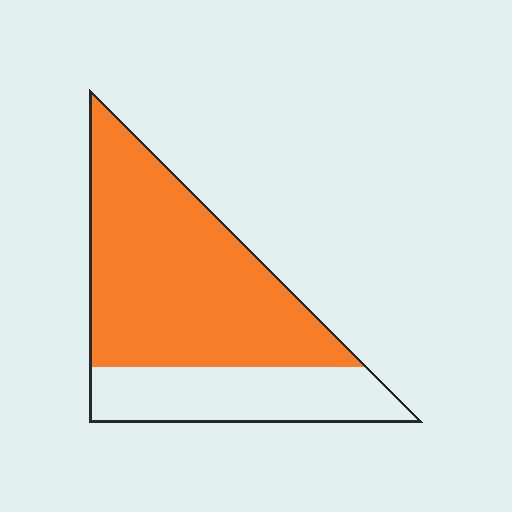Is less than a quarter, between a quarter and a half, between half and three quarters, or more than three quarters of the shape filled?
Between half and three quarters.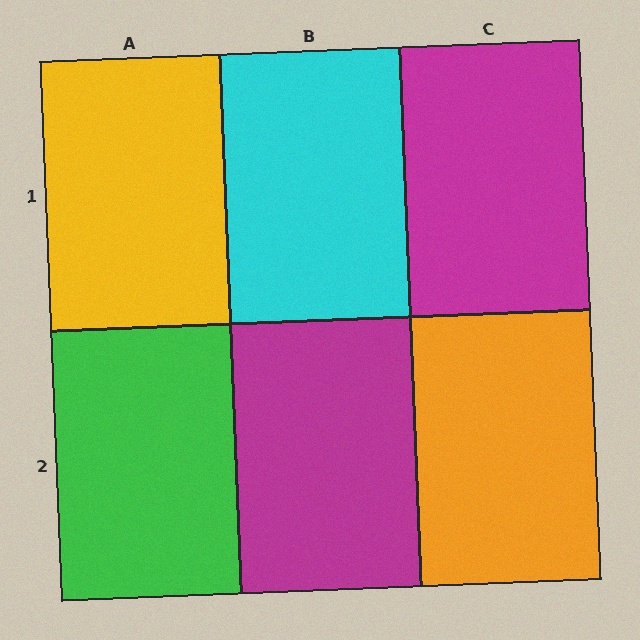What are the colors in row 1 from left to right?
Yellow, cyan, magenta.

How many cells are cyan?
1 cell is cyan.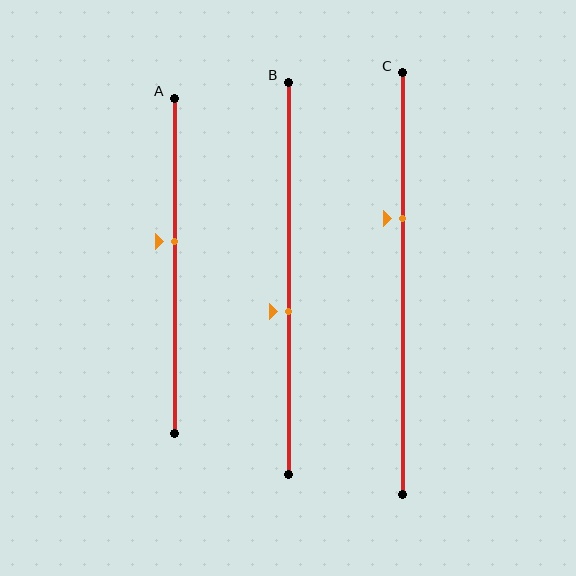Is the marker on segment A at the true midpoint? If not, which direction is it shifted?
No, the marker on segment A is shifted upward by about 7% of the segment length.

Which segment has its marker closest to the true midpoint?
Segment A has its marker closest to the true midpoint.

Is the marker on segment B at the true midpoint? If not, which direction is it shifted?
No, the marker on segment B is shifted downward by about 8% of the segment length.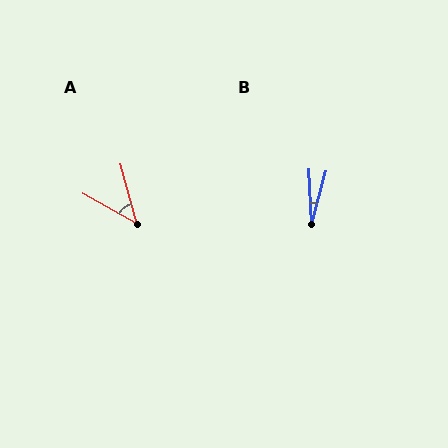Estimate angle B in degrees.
Approximately 18 degrees.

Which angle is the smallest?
B, at approximately 18 degrees.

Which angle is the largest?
A, at approximately 45 degrees.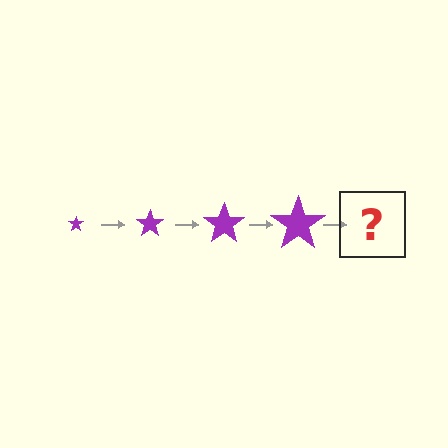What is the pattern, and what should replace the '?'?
The pattern is that the star gets progressively larger each step. The '?' should be a purple star, larger than the previous one.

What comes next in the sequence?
The next element should be a purple star, larger than the previous one.